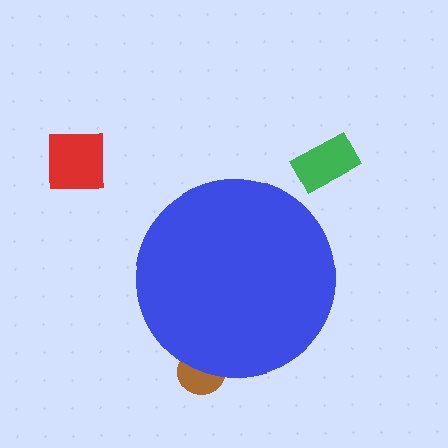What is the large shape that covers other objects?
A blue circle.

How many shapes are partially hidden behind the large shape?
1 shape is partially hidden.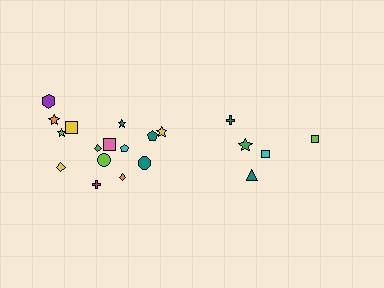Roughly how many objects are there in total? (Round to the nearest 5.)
Roughly 20 objects in total.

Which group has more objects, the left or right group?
The left group.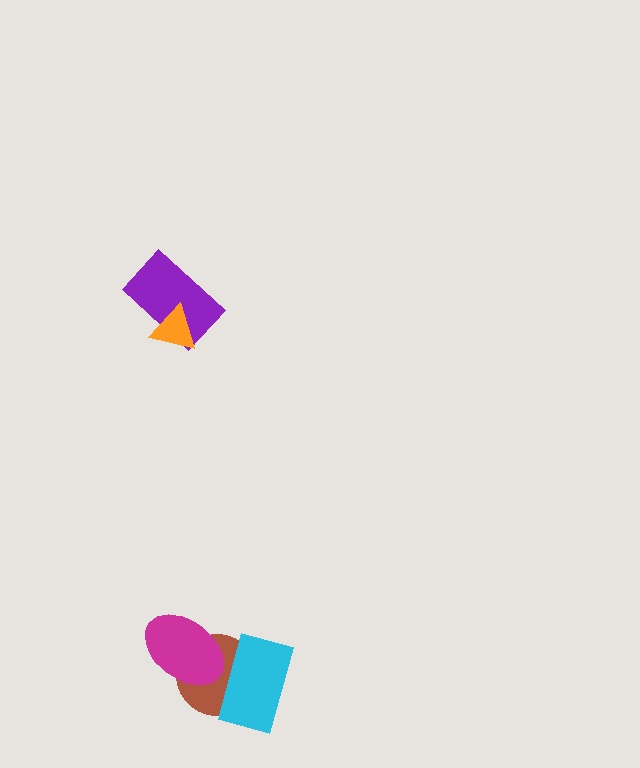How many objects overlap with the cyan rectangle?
2 objects overlap with the cyan rectangle.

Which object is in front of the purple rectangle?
The orange triangle is in front of the purple rectangle.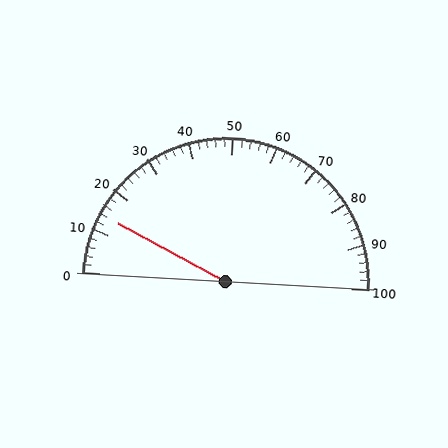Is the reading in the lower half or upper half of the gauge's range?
The reading is in the lower half of the range (0 to 100).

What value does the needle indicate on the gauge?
The needle indicates approximately 14.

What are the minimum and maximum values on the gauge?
The gauge ranges from 0 to 100.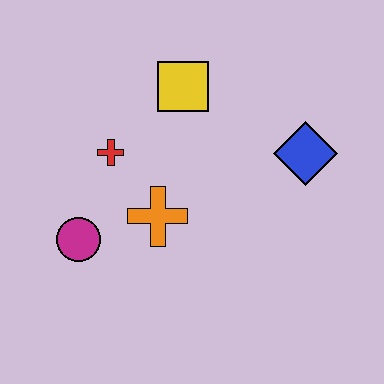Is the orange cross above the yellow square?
No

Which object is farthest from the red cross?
The blue diamond is farthest from the red cross.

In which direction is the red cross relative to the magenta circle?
The red cross is above the magenta circle.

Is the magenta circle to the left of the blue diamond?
Yes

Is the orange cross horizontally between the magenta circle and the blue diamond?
Yes